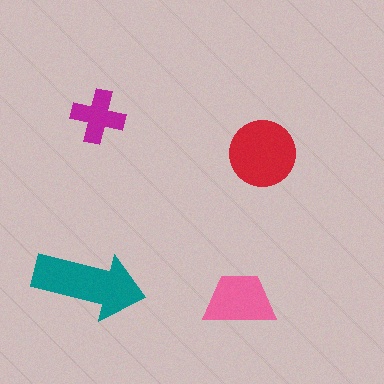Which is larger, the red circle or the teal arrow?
The teal arrow.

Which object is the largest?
The teal arrow.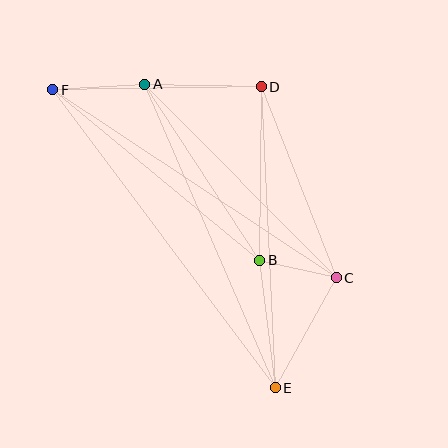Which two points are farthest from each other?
Points E and F are farthest from each other.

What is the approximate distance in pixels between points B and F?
The distance between B and F is approximately 268 pixels.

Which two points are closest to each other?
Points B and C are closest to each other.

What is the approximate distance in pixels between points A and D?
The distance between A and D is approximately 116 pixels.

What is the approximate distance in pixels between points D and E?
The distance between D and E is approximately 301 pixels.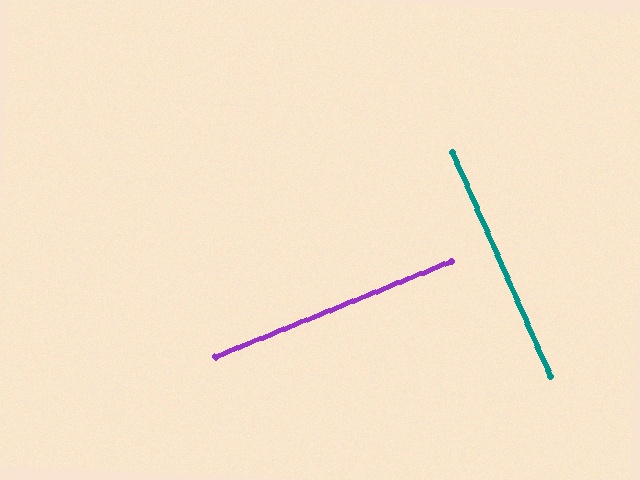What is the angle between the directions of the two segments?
Approximately 88 degrees.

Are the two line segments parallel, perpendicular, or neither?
Perpendicular — they meet at approximately 88°.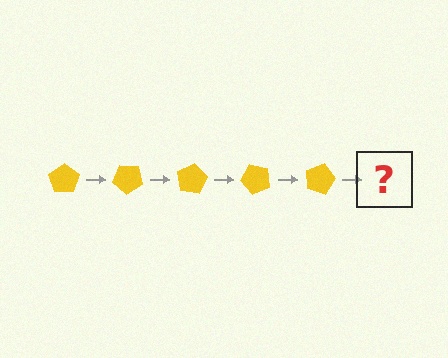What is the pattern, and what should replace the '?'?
The pattern is that the pentagon rotates 40 degrees each step. The '?' should be a yellow pentagon rotated 200 degrees.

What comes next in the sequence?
The next element should be a yellow pentagon rotated 200 degrees.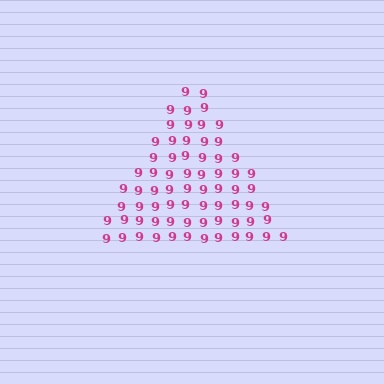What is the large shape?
The large shape is a triangle.